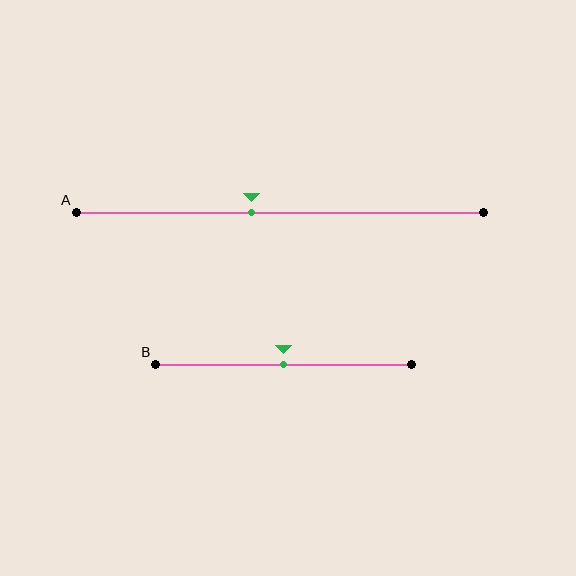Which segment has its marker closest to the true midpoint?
Segment B has its marker closest to the true midpoint.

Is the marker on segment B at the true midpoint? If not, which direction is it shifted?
Yes, the marker on segment B is at the true midpoint.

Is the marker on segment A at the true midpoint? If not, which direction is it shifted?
No, the marker on segment A is shifted to the left by about 7% of the segment length.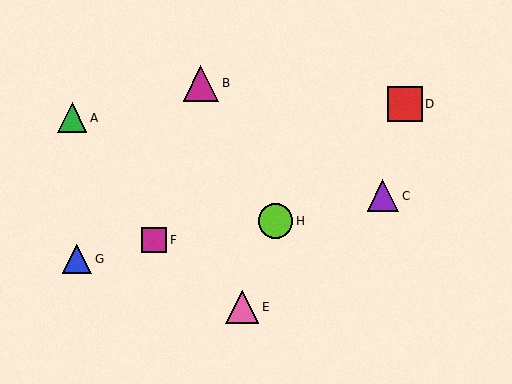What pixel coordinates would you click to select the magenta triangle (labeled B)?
Click at (201, 83) to select the magenta triangle B.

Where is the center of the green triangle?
The center of the green triangle is at (72, 118).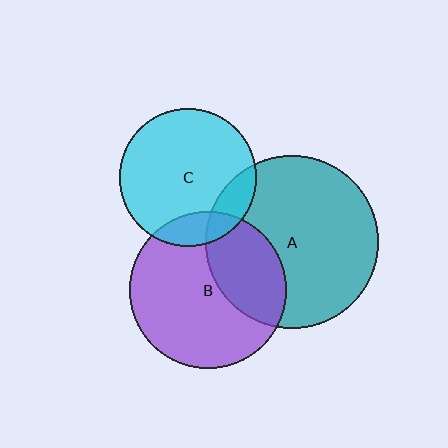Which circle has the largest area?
Circle A (teal).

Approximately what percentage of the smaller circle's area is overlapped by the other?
Approximately 15%.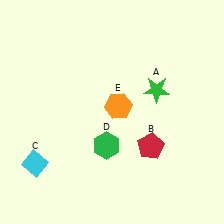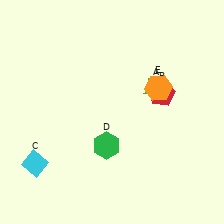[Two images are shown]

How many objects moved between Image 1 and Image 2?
2 objects moved between the two images.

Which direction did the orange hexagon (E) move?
The orange hexagon (E) moved right.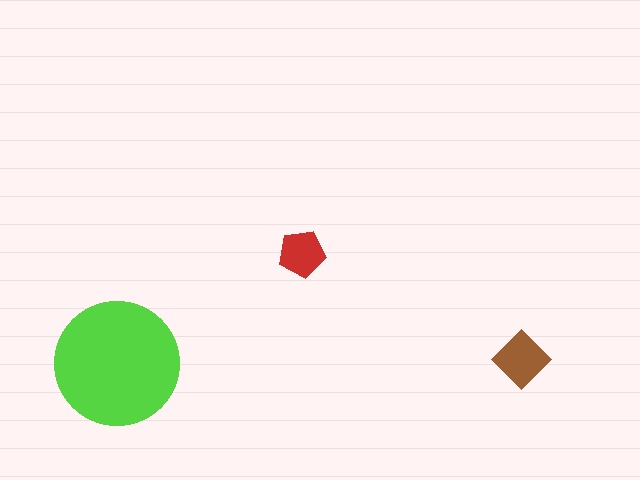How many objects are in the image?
There are 3 objects in the image.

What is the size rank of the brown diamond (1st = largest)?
2nd.